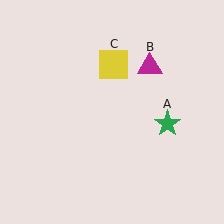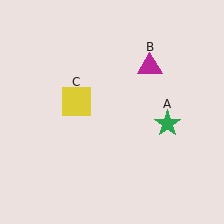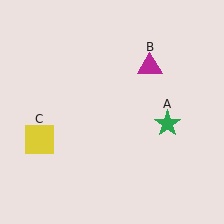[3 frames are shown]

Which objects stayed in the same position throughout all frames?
Green star (object A) and magenta triangle (object B) remained stationary.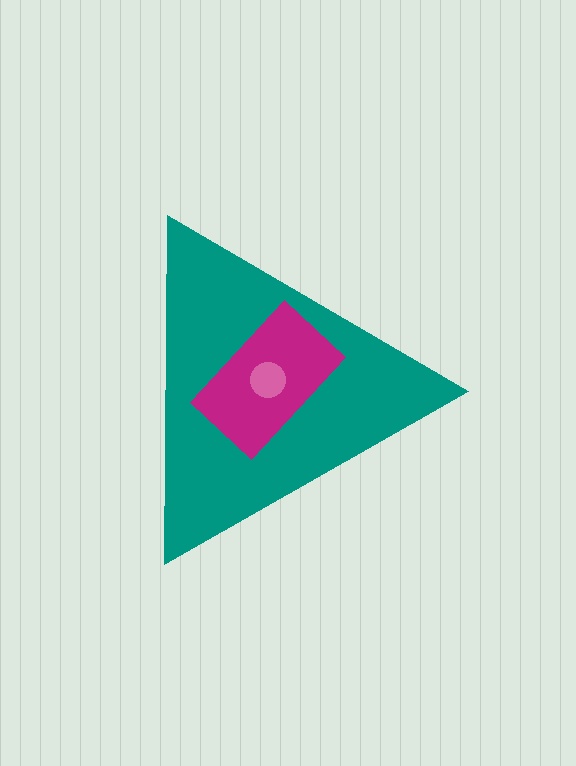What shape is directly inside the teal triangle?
The magenta rectangle.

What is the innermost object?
The pink circle.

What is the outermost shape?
The teal triangle.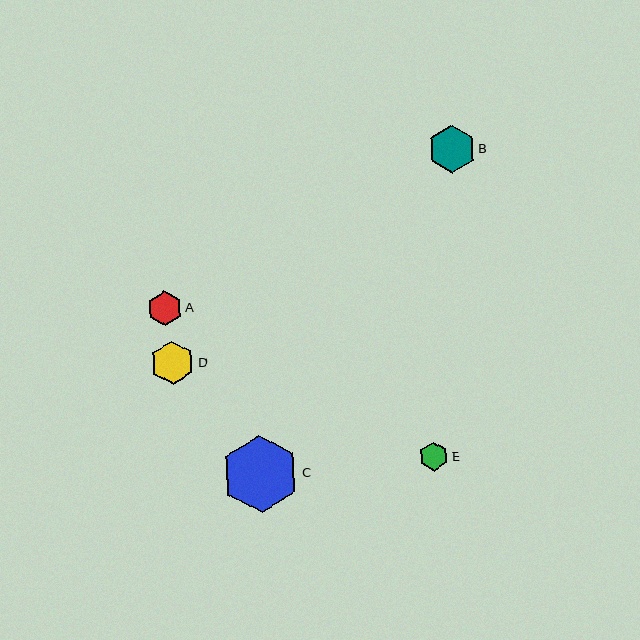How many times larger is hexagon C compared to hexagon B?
Hexagon C is approximately 1.6 times the size of hexagon B.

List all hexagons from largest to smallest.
From largest to smallest: C, B, D, A, E.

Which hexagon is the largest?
Hexagon C is the largest with a size of approximately 77 pixels.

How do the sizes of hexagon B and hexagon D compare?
Hexagon B and hexagon D are approximately the same size.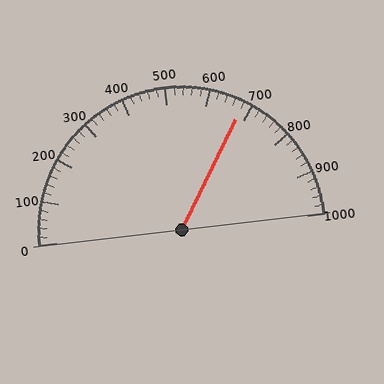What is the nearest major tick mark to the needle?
The nearest major tick mark is 700.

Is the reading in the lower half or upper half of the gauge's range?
The reading is in the upper half of the range (0 to 1000).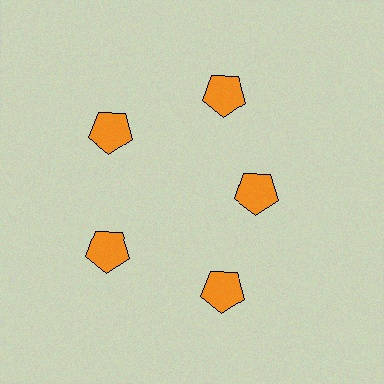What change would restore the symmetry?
The symmetry would be restored by moving it outward, back onto the ring so that all 5 pentagons sit at equal angles and equal distance from the center.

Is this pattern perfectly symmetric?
No. The 5 orange pentagons are arranged in a ring, but one element near the 3 o'clock position is pulled inward toward the center, breaking the 5-fold rotational symmetry.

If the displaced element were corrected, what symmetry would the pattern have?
It would have 5-fold rotational symmetry — the pattern would map onto itself every 72 degrees.